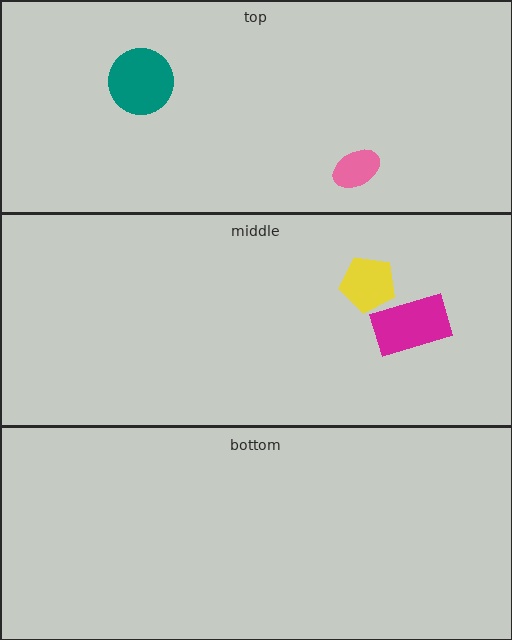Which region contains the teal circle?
The top region.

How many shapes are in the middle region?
2.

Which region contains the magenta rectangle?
The middle region.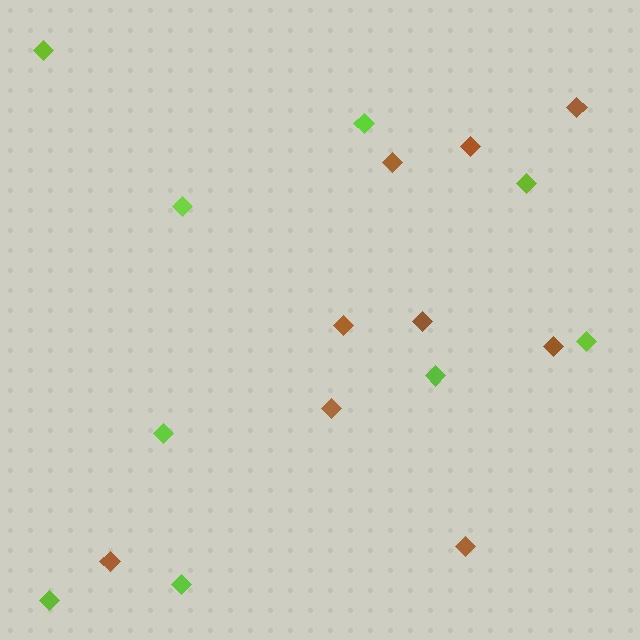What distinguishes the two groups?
There are 2 groups: one group of lime diamonds (9) and one group of brown diamonds (9).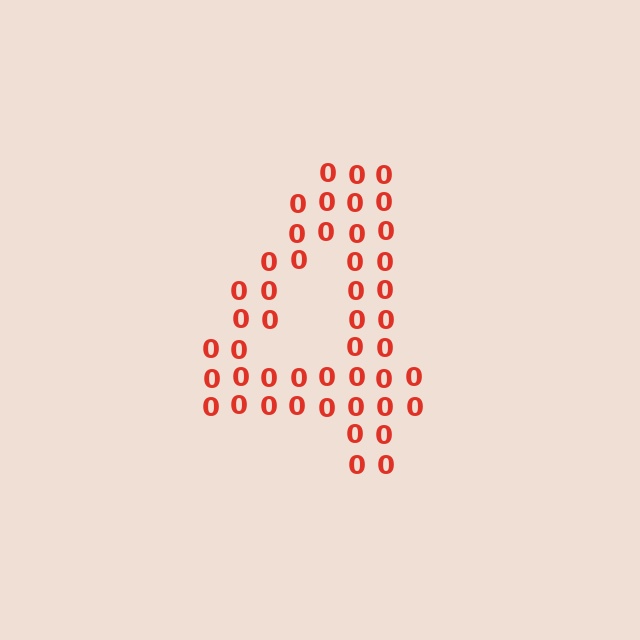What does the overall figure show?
The overall figure shows the digit 4.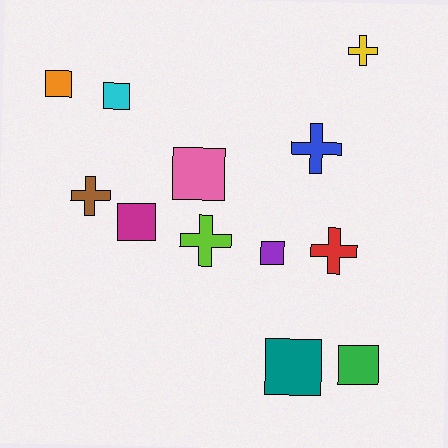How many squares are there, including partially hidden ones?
There are 7 squares.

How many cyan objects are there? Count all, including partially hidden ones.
There is 1 cyan object.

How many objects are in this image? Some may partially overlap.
There are 12 objects.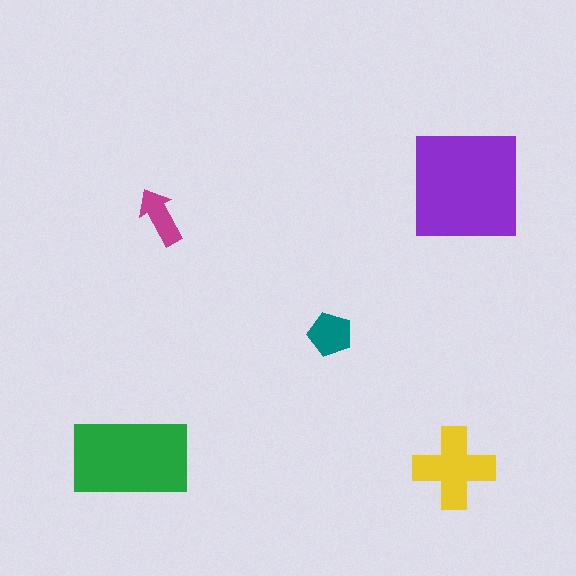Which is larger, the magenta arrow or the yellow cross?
The yellow cross.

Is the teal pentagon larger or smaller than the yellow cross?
Smaller.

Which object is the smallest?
The magenta arrow.